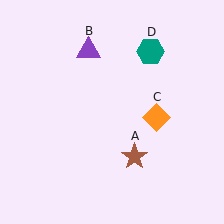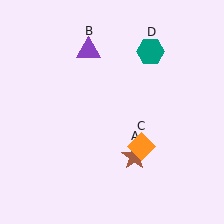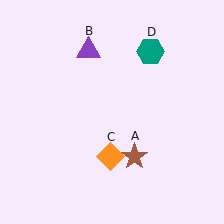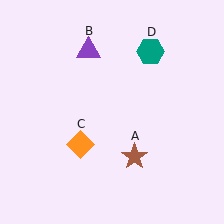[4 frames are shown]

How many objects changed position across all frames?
1 object changed position: orange diamond (object C).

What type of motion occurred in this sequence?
The orange diamond (object C) rotated clockwise around the center of the scene.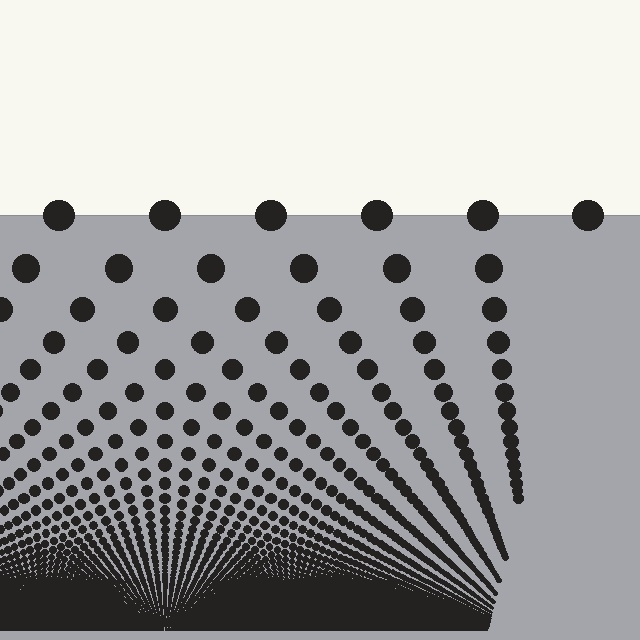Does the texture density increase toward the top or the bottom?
Density increases toward the bottom.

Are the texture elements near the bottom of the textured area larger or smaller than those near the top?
Smaller. The gradient is inverted — elements near the bottom are smaller and denser.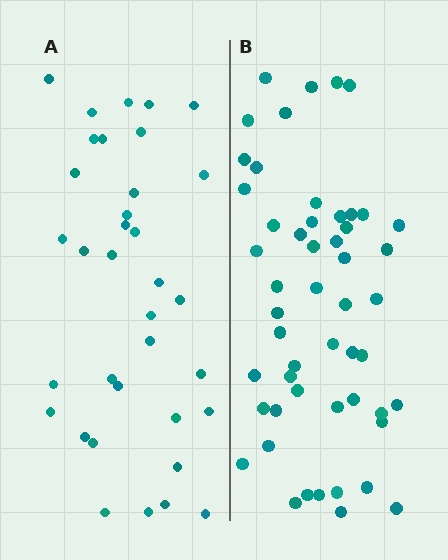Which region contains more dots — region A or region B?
Region B (the right region) has more dots.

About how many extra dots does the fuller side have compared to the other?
Region B has approximately 15 more dots than region A.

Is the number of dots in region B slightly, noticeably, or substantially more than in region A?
Region B has substantially more. The ratio is roughly 1.5 to 1.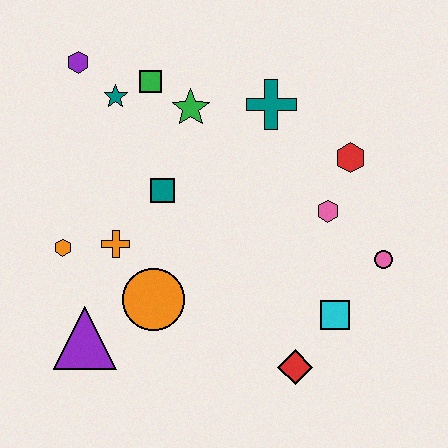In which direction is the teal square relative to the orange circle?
The teal square is above the orange circle.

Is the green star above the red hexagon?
Yes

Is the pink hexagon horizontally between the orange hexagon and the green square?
No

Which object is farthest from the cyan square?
The purple hexagon is farthest from the cyan square.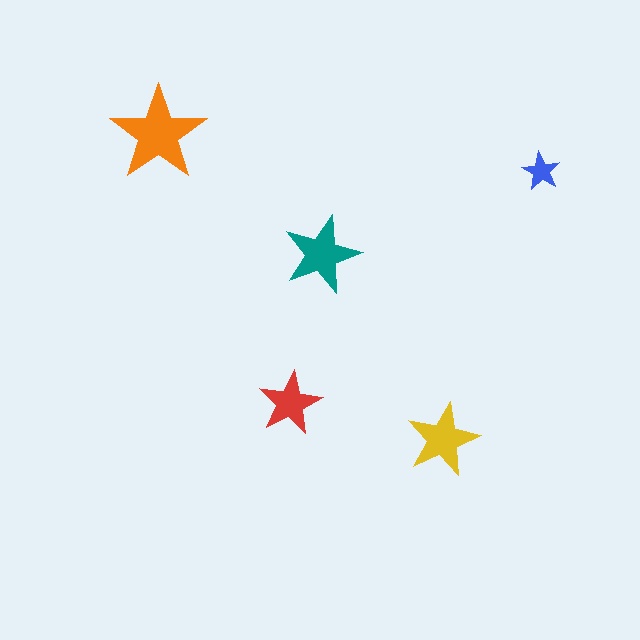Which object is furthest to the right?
The blue star is rightmost.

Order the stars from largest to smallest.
the orange one, the teal one, the yellow one, the red one, the blue one.